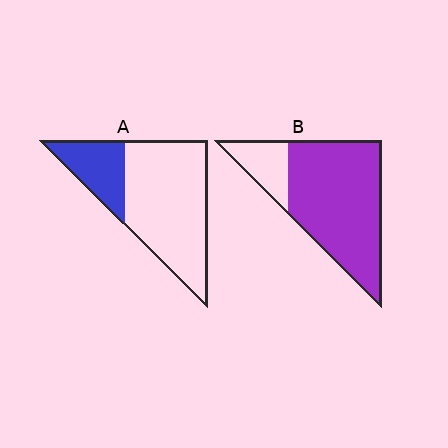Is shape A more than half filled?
No.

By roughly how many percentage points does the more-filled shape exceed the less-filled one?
By roughly 55 percentage points (B over A).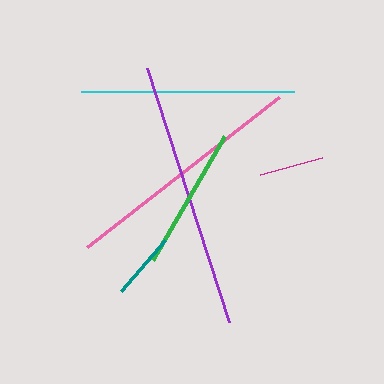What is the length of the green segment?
The green segment is approximately 144 pixels long.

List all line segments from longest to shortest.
From longest to shortest: purple, pink, cyan, green, teal, magenta.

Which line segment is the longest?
The purple line is the longest at approximately 267 pixels.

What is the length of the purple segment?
The purple segment is approximately 267 pixels long.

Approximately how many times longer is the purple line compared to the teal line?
The purple line is approximately 3.9 times the length of the teal line.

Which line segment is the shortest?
The magenta line is the shortest at approximately 65 pixels.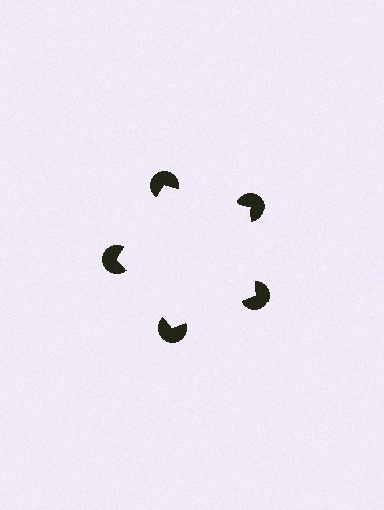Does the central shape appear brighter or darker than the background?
It typically appears slightly brighter than the background, even though no actual brightness change is drawn.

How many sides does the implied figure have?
5 sides.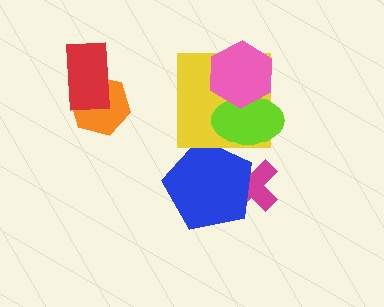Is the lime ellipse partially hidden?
Yes, it is partially covered by another shape.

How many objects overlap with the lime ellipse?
3 objects overlap with the lime ellipse.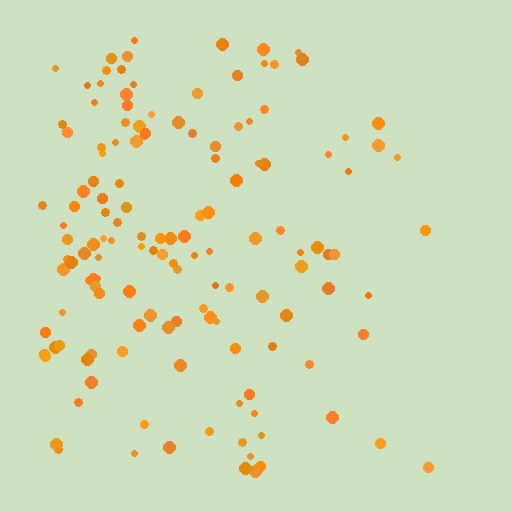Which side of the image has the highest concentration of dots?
The left.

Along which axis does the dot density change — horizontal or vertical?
Horizontal.